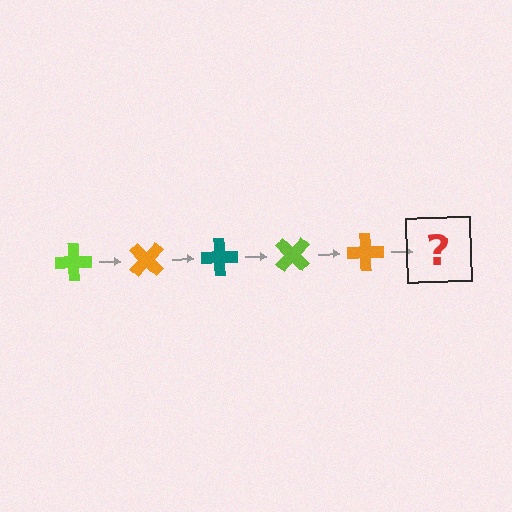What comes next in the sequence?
The next element should be a teal cross, rotated 225 degrees from the start.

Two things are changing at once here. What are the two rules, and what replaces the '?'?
The two rules are that it rotates 45 degrees each step and the color cycles through lime, orange, and teal. The '?' should be a teal cross, rotated 225 degrees from the start.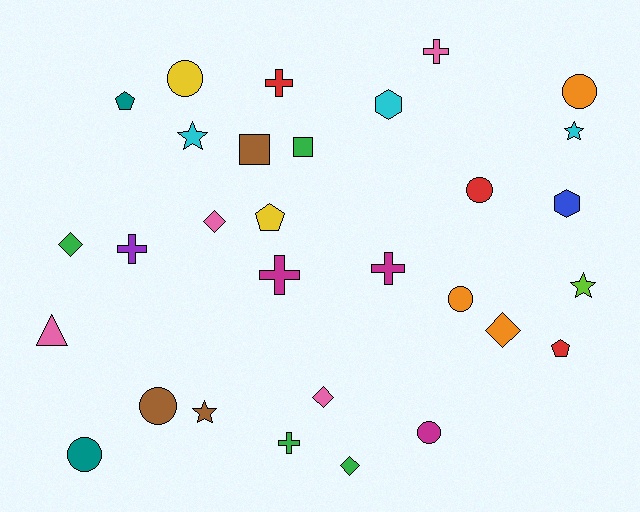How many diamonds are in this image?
There are 5 diamonds.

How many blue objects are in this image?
There is 1 blue object.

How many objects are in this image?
There are 30 objects.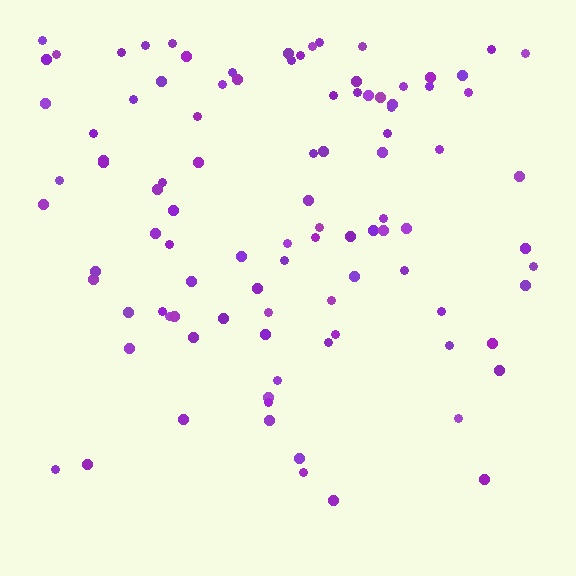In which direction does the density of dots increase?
From bottom to top, with the top side densest.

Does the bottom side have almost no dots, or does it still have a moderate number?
Still a moderate number, just noticeably fewer than the top.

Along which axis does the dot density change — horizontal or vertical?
Vertical.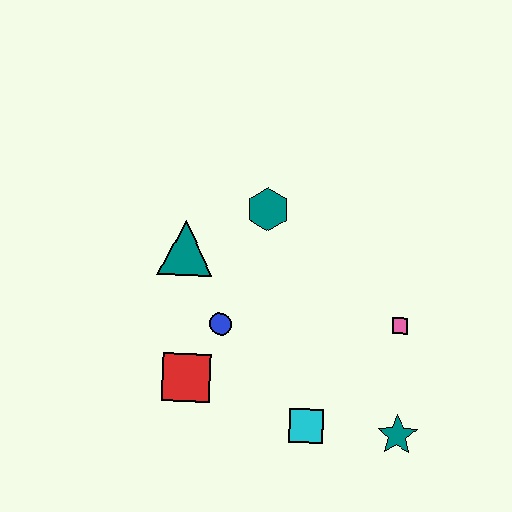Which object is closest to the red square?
The blue circle is closest to the red square.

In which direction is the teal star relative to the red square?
The teal star is to the right of the red square.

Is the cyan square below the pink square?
Yes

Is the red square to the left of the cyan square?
Yes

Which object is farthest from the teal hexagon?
The teal star is farthest from the teal hexagon.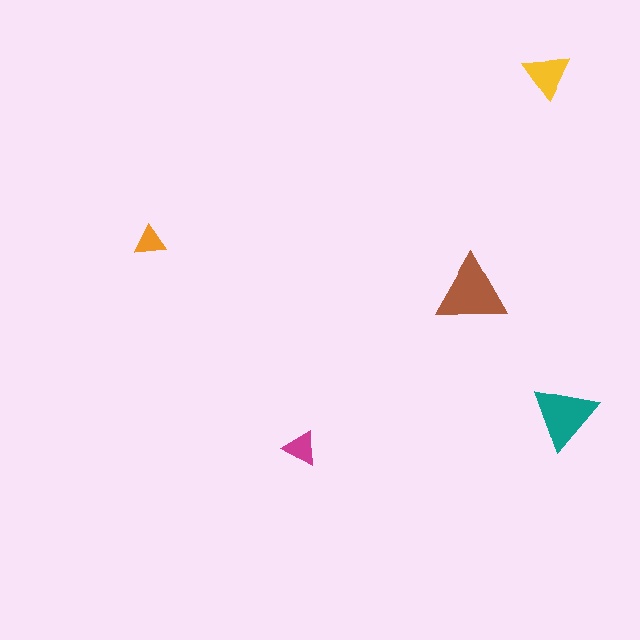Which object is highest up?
The yellow triangle is topmost.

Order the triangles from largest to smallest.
the brown one, the teal one, the yellow one, the magenta one, the orange one.